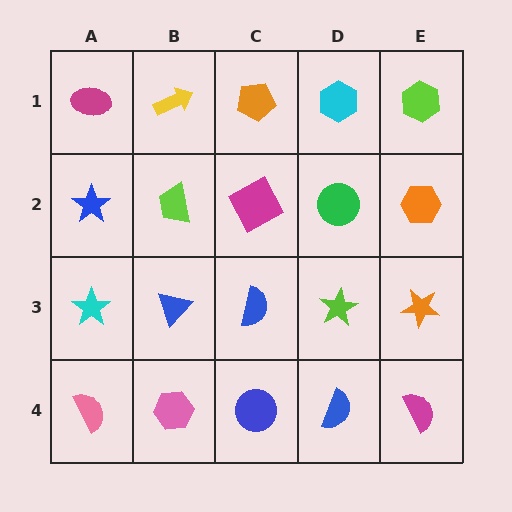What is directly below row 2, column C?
A blue semicircle.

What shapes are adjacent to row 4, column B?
A blue triangle (row 3, column B), a pink semicircle (row 4, column A), a blue circle (row 4, column C).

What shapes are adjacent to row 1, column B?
A lime trapezoid (row 2, column B), a magenta ellipse (row 1, column A), an orange pentagon (row 1, column C).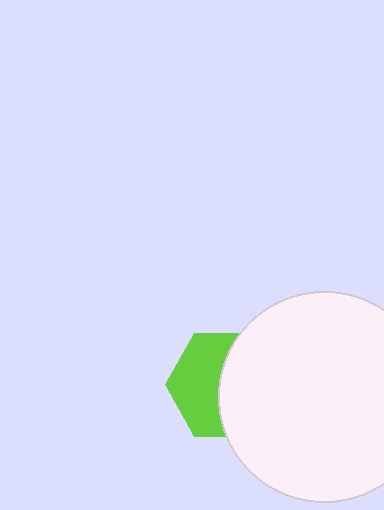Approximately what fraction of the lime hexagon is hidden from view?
Roughly 51% of the lime hexagon is hidden behind the white circle.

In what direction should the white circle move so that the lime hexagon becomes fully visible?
The white circle should move right. That is the shortest direction to clear the overlap and leave the lime hexagon fully visible.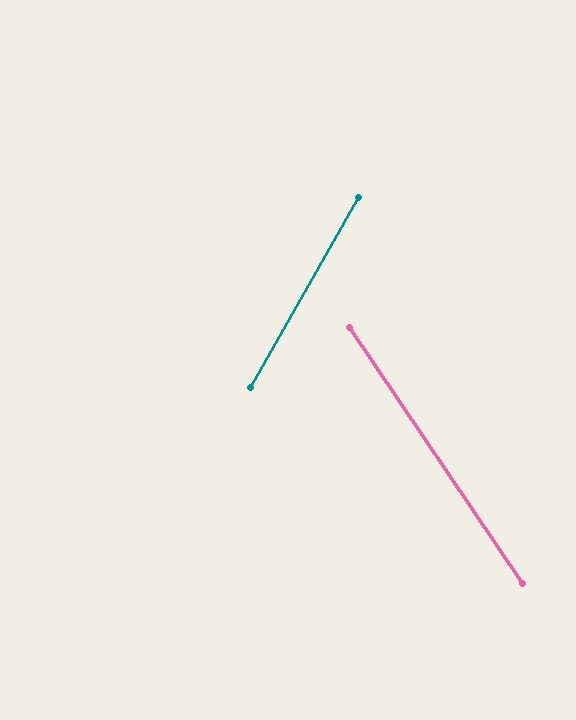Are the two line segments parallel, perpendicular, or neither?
Neither parallel nor perpendicular — they differ by about 64°.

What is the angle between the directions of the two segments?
Approximately 64 degrees.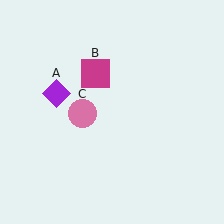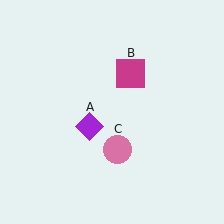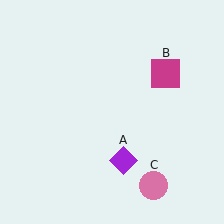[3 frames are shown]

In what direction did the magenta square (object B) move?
The magenta square (object B) moved right.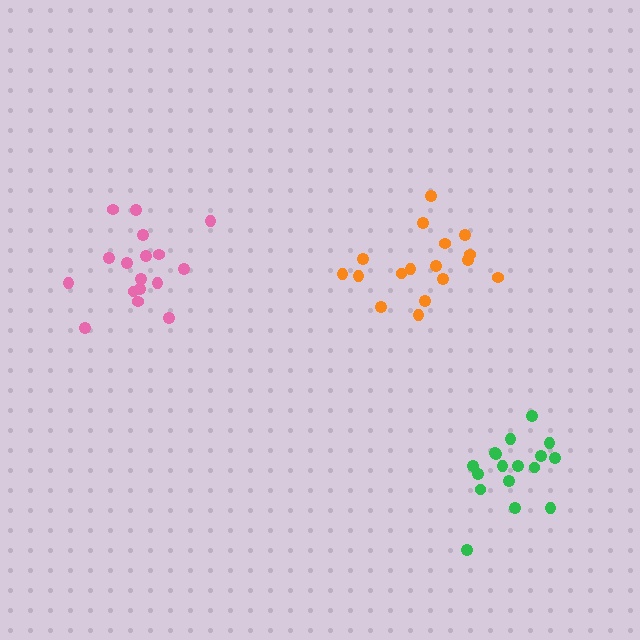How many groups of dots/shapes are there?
There are 3 groups.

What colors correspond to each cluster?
The clusters are colored: pink, orange, green.